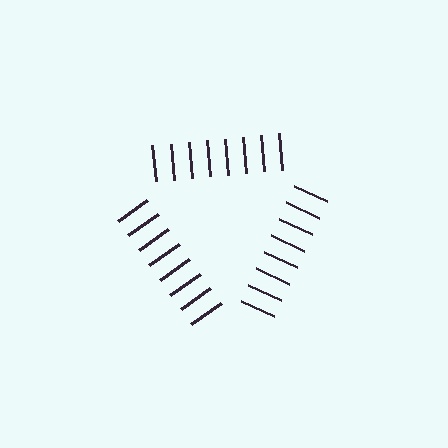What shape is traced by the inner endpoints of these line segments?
An illusory triangle — the line segments terminate on its edges but no continuous stroke is drawn.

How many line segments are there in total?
24 — 8 along each of the 3 edges.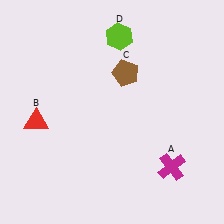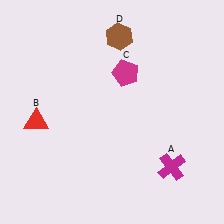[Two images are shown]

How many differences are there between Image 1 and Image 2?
There are 2 differences between the two images.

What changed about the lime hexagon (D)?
In Image 1, D is lime. In Image 2, it changed to brown.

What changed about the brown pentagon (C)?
In Image 1, C is brown. In Image 2, it changed to magenta.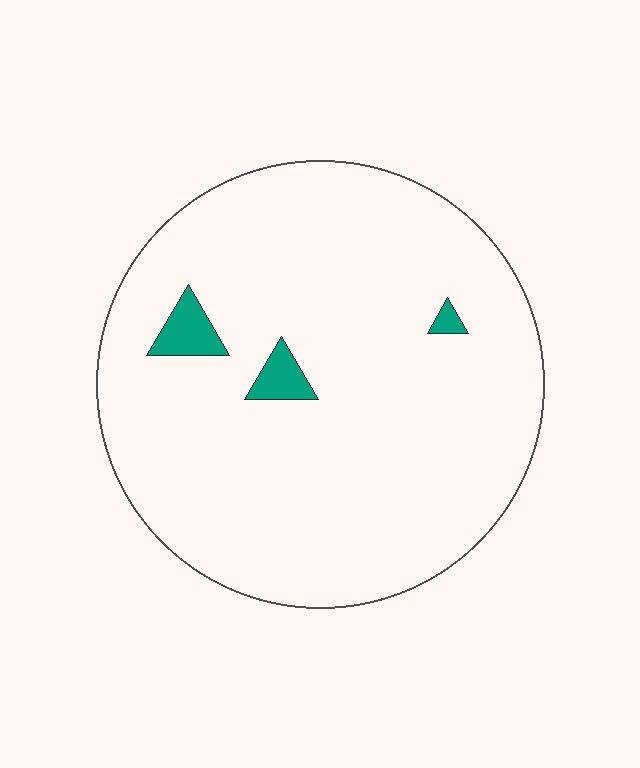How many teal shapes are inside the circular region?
3.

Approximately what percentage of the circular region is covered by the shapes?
Approximately 5%.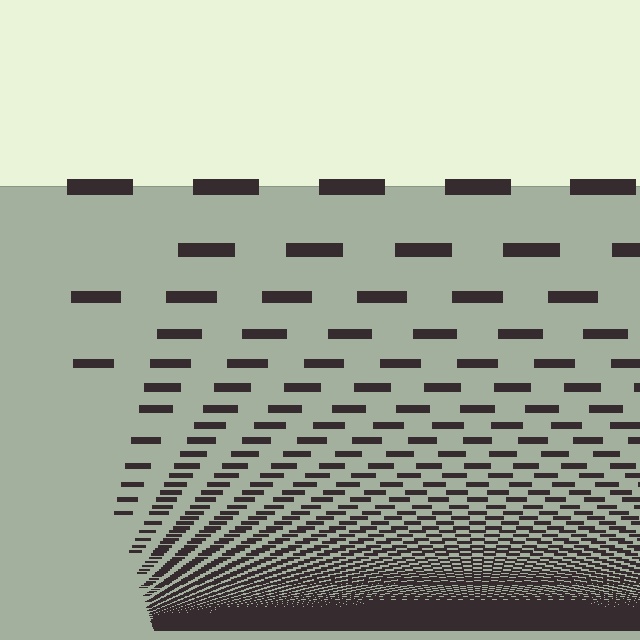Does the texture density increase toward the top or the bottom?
Density increases toward the bottom.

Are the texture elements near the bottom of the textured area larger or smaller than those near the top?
Smaller. The gradient is inverted — elements near the bottom are smaller and denser.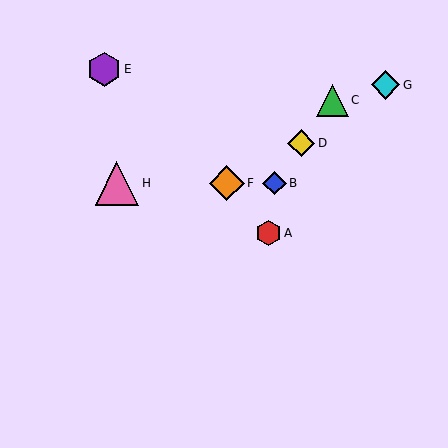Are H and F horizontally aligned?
Yes, both are at y≈183.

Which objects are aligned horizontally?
Objects B, F, H are aligned horizontally.